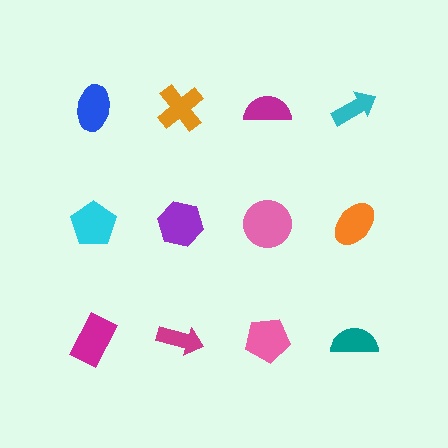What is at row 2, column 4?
An orange ellipse.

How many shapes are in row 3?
4 shapes.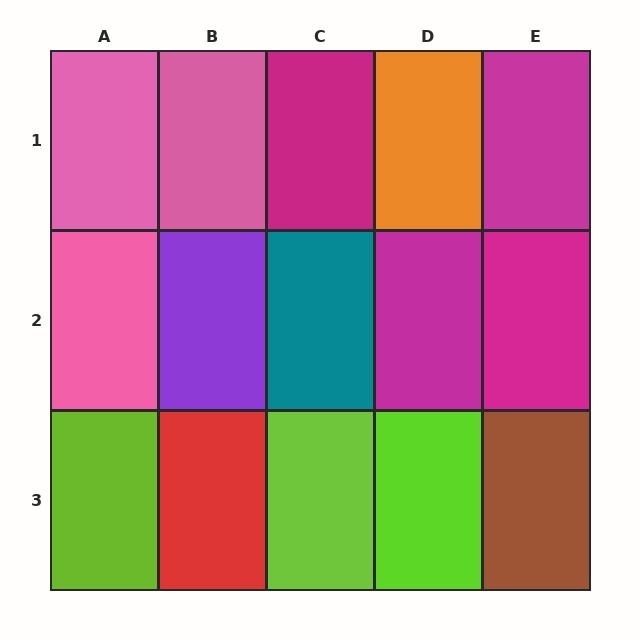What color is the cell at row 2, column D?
Magenta.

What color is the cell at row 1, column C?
Magenta.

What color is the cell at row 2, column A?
Pink.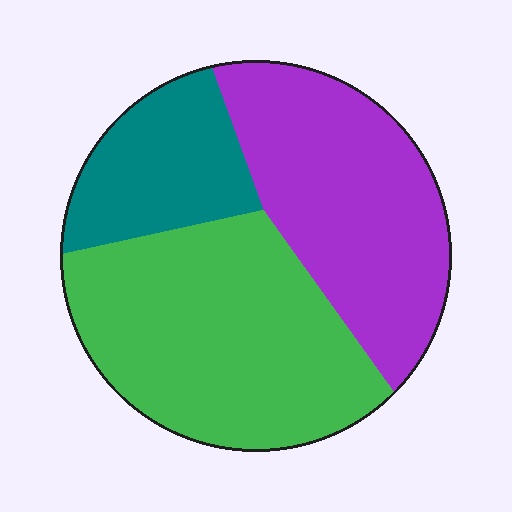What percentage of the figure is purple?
Purple takes up between a quarter and a half of the figure.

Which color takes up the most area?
Green, at roughly 45%.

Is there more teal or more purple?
Purple.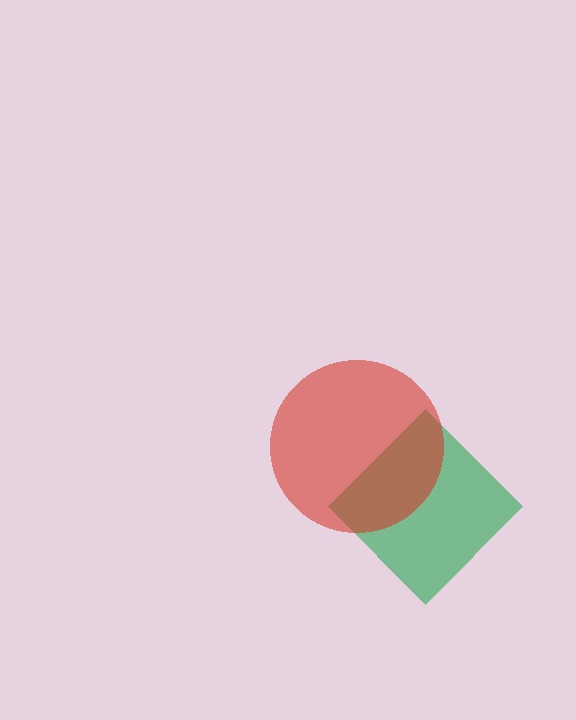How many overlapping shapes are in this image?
There are 2 overlapping shapes in the image.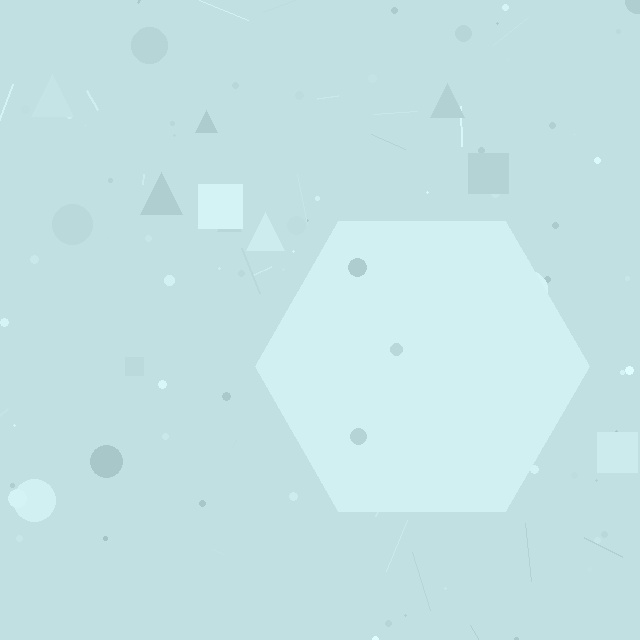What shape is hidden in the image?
A hexagon is hidden in the image.